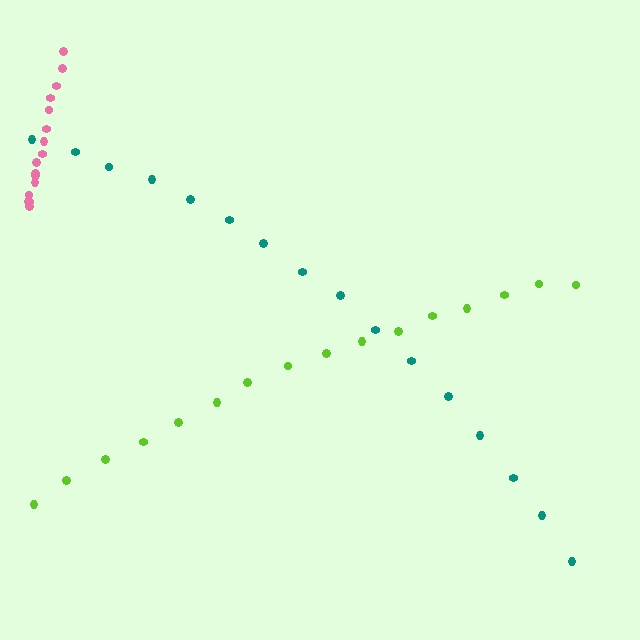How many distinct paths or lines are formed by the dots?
There are 3 distinct paths.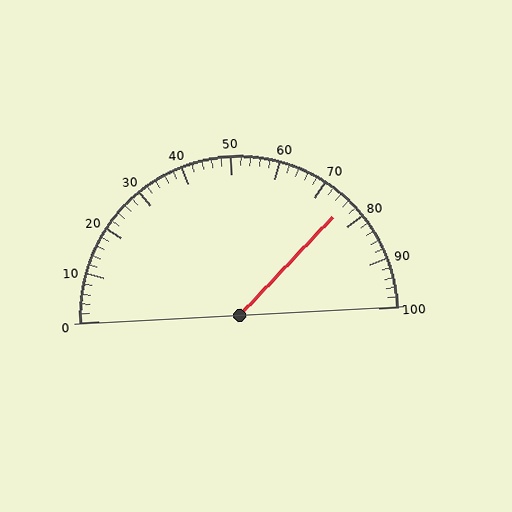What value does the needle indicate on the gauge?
The needle indicates approximately 76.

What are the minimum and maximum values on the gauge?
The gauge ranges from 0 to 100.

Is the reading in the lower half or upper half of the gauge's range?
The reading is in the upper half of the range (0 to 100).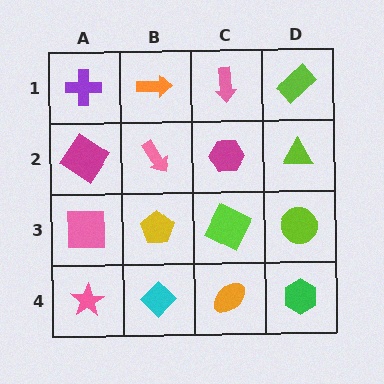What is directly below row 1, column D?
A lime triangle.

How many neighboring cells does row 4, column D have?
2.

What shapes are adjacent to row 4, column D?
A lime circle (row 3, column D), an orange ellipse (row 4, column C).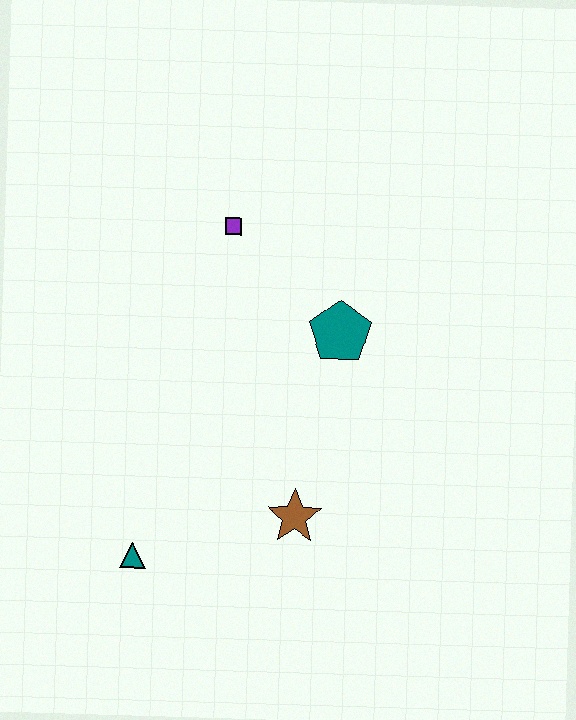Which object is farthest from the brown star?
The purple square is farthest from the brown star.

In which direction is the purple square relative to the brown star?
The purple square is above the brown star.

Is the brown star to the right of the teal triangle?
Yes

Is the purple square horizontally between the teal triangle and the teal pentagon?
Yes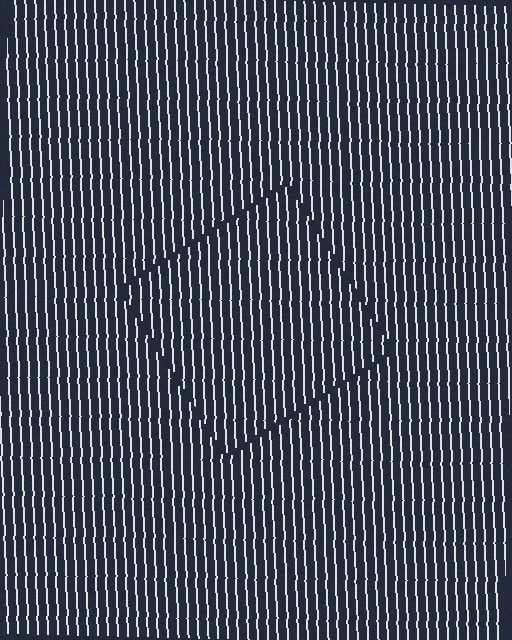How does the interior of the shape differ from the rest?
The interior of the shape contains the same grating, shifted by half a period — the contour is defined by the phase discontinuity where line-ends from the inner and outer gratings abut.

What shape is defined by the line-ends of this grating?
An illusory square. The interior of the shape contains the same grating, shifted by half a period — the contour is defined by the phase discontinuity where line-ends from the inner and outer gratings abut.